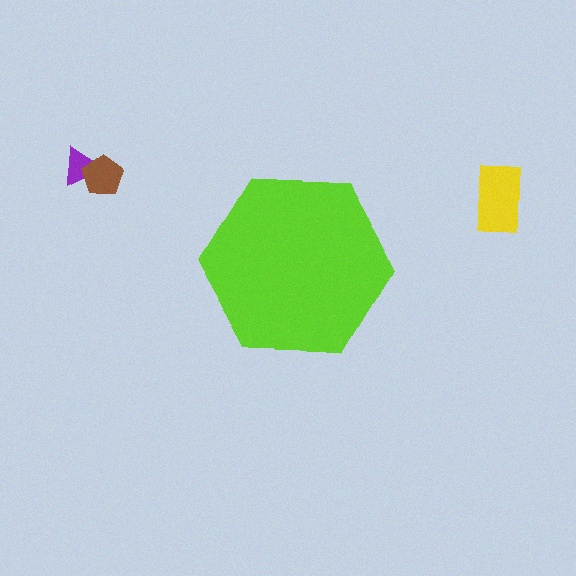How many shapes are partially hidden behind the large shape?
0 shapes are partially hidden.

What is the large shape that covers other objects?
A lime hexagon.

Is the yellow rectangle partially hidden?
No, the yellow rectangle is fully visible.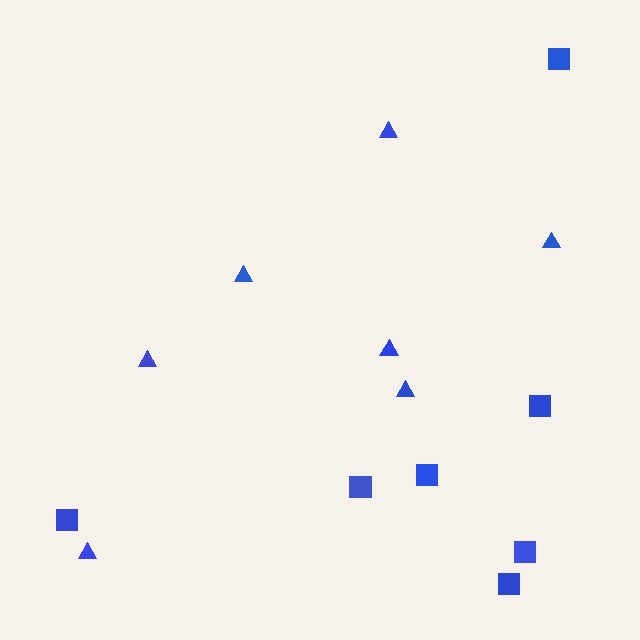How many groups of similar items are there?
There are 2 groups: one group of squares (7) and one group of triangles (7).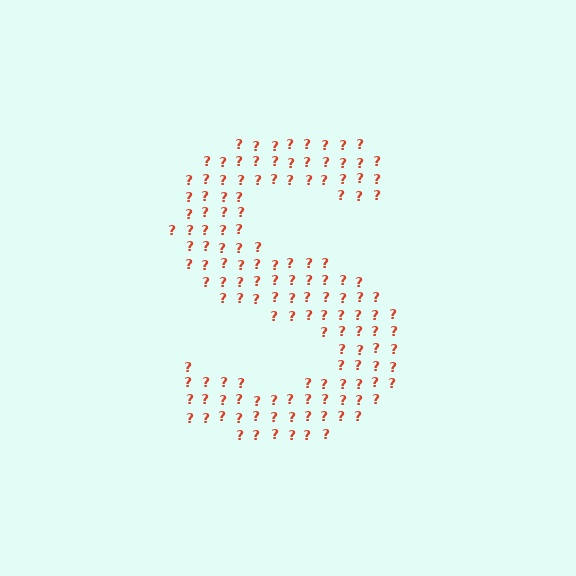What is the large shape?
The large shape is the letter S.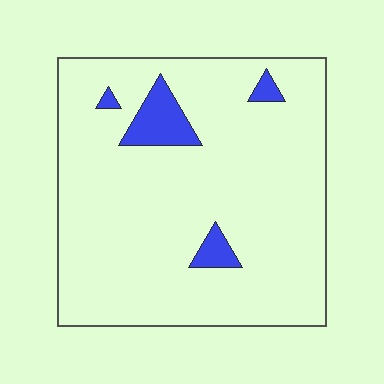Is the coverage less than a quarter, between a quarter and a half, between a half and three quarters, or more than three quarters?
Less than a quarter.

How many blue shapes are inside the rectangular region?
4.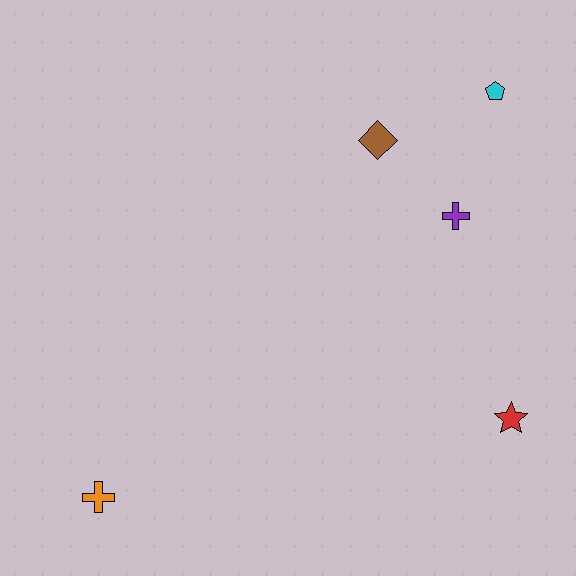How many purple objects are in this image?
There is 1 purple object.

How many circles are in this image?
There are no circles.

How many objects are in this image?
There are 5 objects.